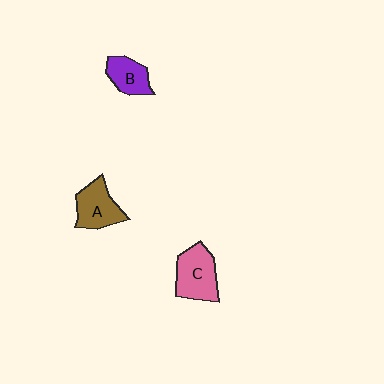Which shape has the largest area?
Shape C (pink).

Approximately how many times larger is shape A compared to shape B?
Approximately 1.3 times.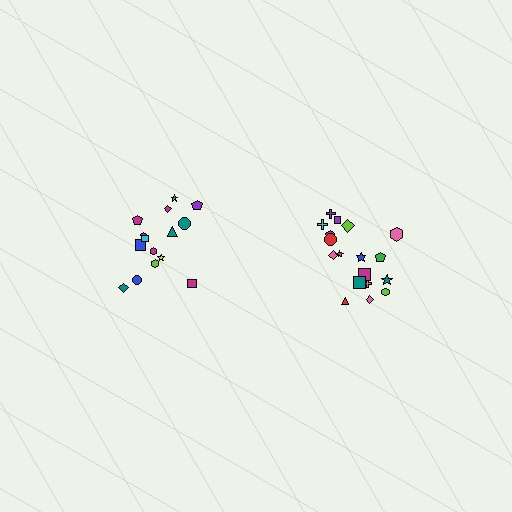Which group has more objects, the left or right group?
The right group.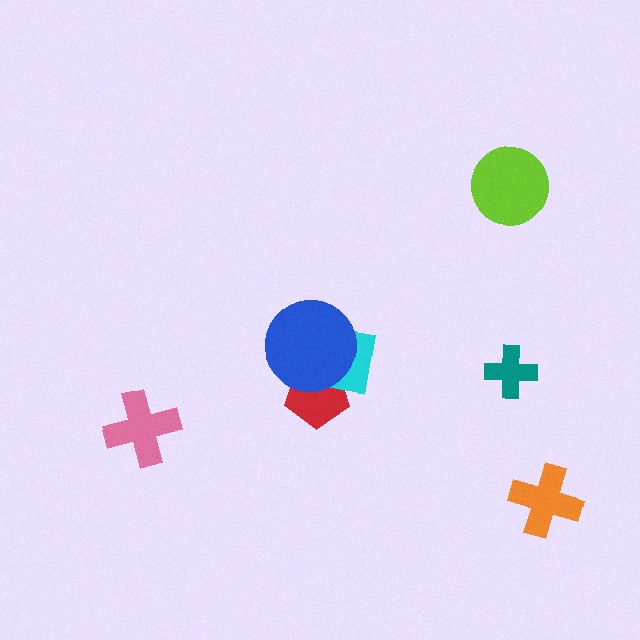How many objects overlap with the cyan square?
2 objects overlap with the cyan square.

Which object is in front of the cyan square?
The blue circle is in front of the cyan square.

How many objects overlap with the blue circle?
2 objects overlap with the blue circle.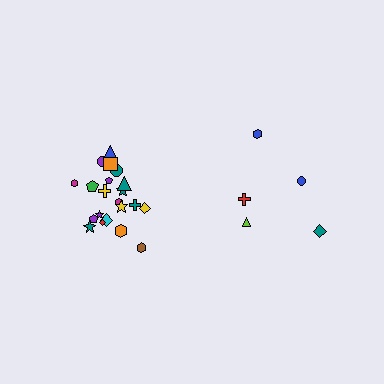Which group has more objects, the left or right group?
The left group.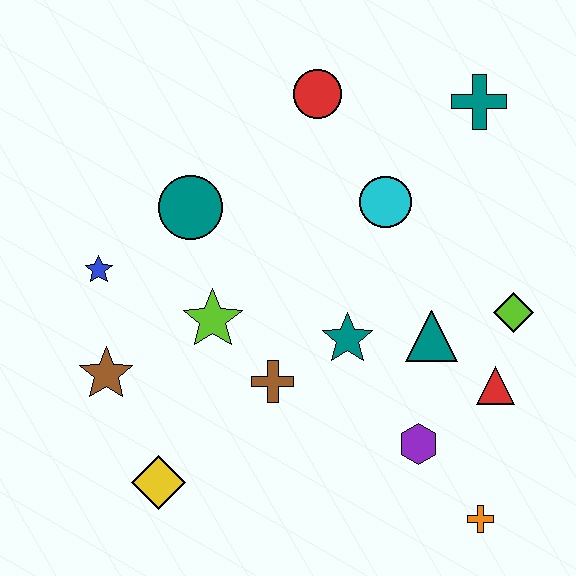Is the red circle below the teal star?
No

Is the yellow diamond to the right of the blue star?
Yes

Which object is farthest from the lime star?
The teal cross is farthest from the lime star.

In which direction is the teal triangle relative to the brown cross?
The teal triangle is to the right of the brown cross.